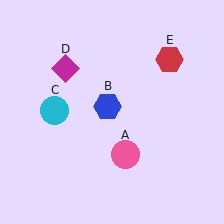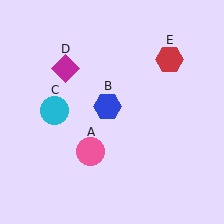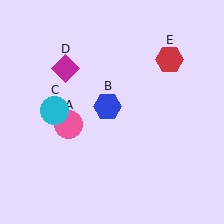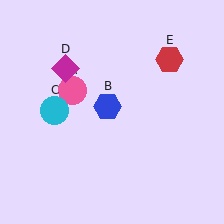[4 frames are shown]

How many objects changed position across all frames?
1 object changed position: pink circle (object A).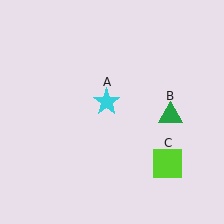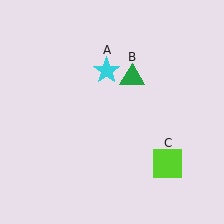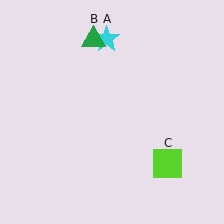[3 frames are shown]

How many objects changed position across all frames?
2 objects changed position: cyan star (object A), green triangle (object B).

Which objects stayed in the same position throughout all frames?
Lime square (object C) remained stationary.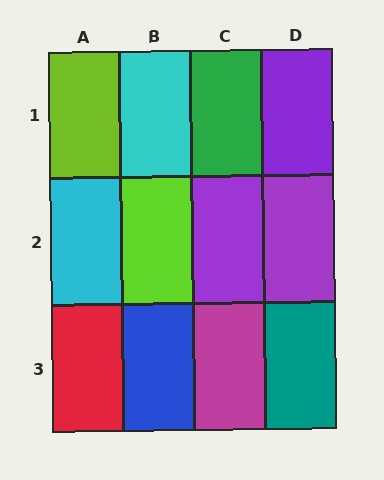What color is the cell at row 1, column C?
Green.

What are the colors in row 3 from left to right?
Red, blue, magenta, teal.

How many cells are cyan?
2 cells are cyan.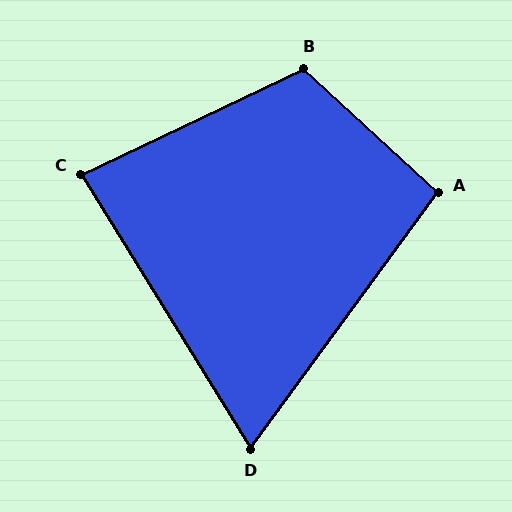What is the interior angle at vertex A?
Approximately 96 degrees (obtuse).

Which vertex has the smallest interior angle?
D, at approximately 68 degrees.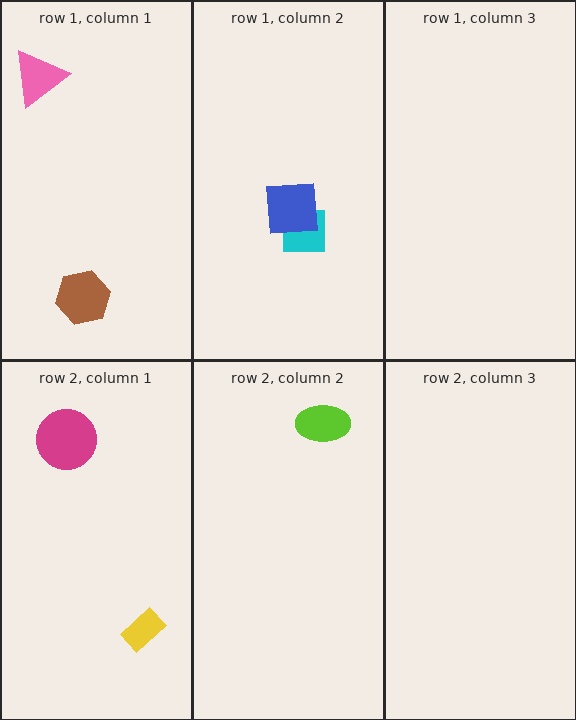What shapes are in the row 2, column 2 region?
The lime ellipse.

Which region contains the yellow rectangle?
The row 2, column 1 region.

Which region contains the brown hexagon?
The row 1, column 1 region.